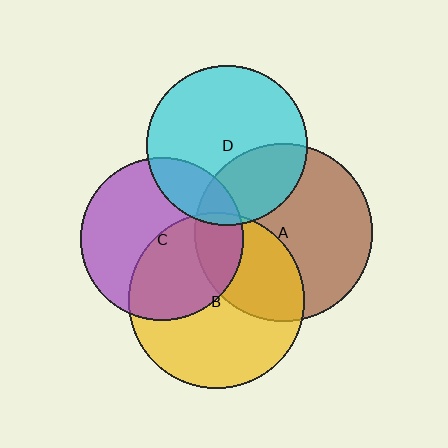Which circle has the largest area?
Circle A (brown).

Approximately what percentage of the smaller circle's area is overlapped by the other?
Approximately 20%.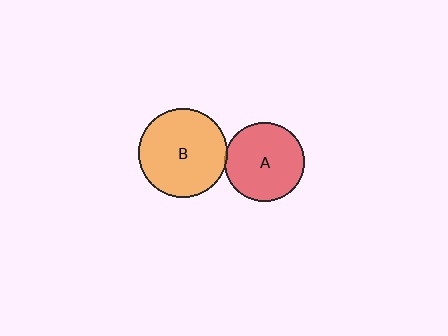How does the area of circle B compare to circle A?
Approximately 1.3 times.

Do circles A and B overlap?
Yes.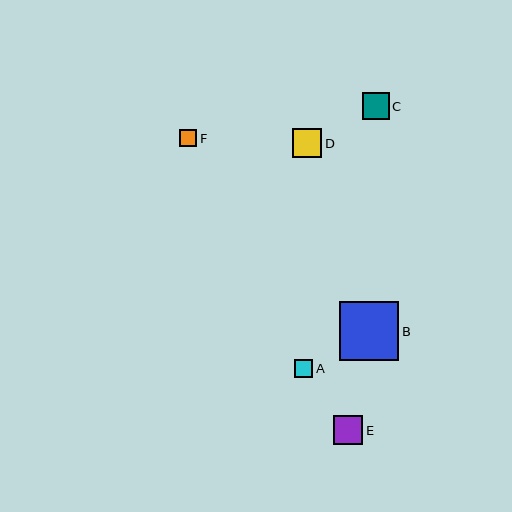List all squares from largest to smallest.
From largest to smallest: B, E, D, C, A, F.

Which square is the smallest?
Square F is the smallest with a size of approximately 17 pixels.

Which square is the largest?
Square B is the largest with a size of approximately 59 pixels.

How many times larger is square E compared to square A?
Square E is approximately 1.6 times the size of square A.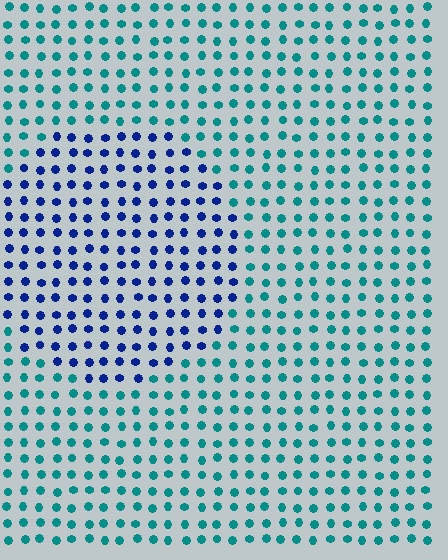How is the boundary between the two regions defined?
The boundary is defined purely by a slight shift in hue (about 50 degrees). Spacing, size, and orientation are identical on both sides.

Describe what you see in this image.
The image is filled with small teal elements in a uniform arrangement. A circle-shaped region is visible where the elements are tinted to a slightly different hue, forming a subtle color boundary.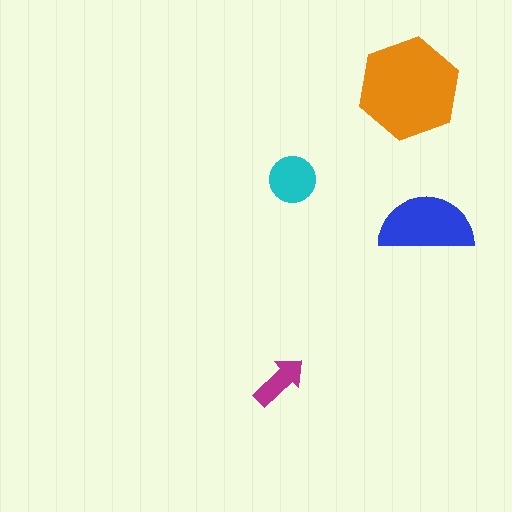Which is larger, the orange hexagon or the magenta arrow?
The orange hexagon.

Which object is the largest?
The orange hexagon.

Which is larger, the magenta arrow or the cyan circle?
The cyan circle.